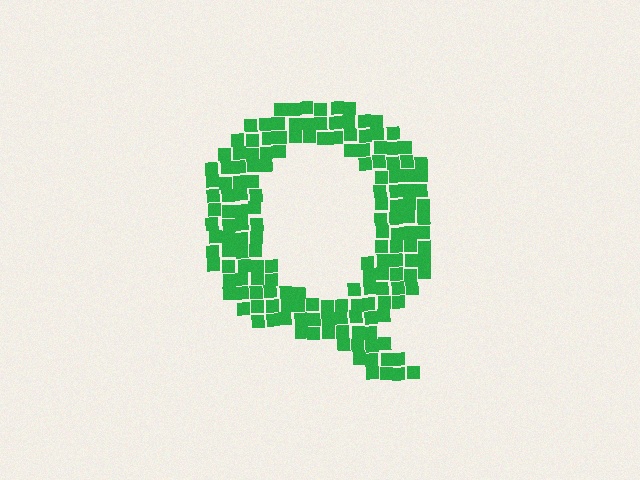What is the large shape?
The large shape is the letter Q.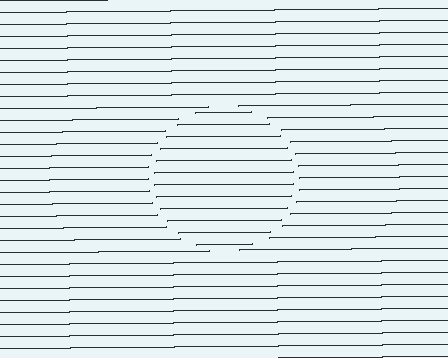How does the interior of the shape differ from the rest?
The interior of the shape contains the same grating, shifted by half a period — the contour is defined by the phase discontinuity where line-ends from the inner and outer gratings abut.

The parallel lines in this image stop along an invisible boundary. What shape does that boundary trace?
An illusory circle. The interior of the shape contains the same grating, shifted by half a period — the contour is defined by the phase discontinuity where line-ends from the inner and outer gratings abut.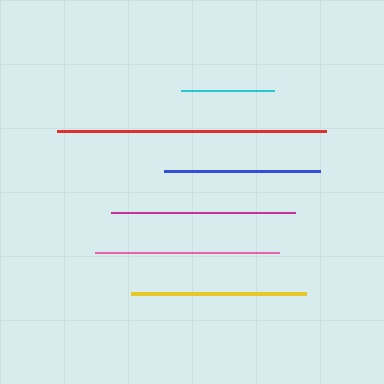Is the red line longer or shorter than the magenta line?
The red line is longer than the magenta line.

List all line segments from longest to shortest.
From longest to shortest: red, magenta, pink, yellow, blue, cyan.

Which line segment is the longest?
The red line is the longest at approximately 269 pixels.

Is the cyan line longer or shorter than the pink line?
The pink line is longer than the cyan line.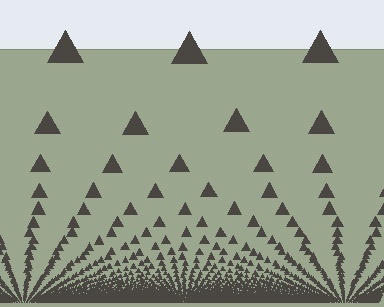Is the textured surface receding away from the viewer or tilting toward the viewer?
The surface appears to tilt toward the viewer. Texture elements get larger and sparser toward the top.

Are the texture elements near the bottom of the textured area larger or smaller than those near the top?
Smaller. The gradient is inverted — elements near the bottom are smaller and denser.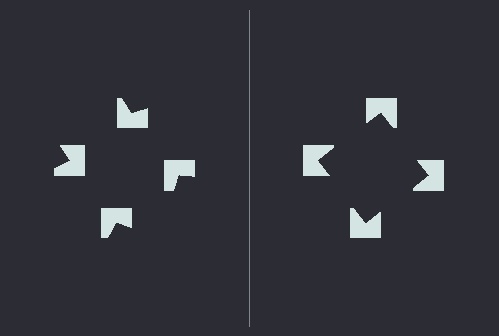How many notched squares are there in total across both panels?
8 — 4 on each side.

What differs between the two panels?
The notched squares are positioned identically on both sides; only the wedge orientations differ. On the right they align to a square; on the left they are misaligned.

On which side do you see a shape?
An illusory square appears on the right side. On the left side the wedge cuts are rotated, so no coherent shape forms.